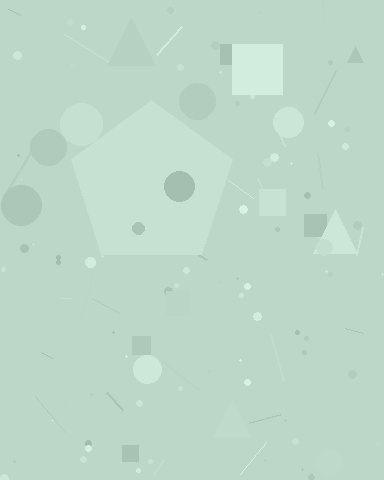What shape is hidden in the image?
A pentagon is hidden in the image.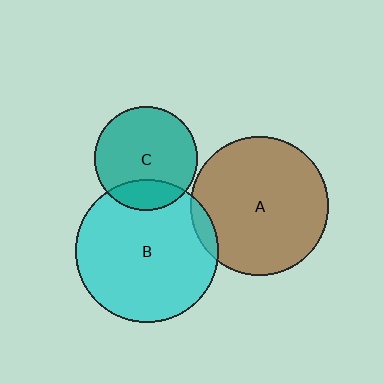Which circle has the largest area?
Circle B (cyan).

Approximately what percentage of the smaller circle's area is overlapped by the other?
Approximately 20%.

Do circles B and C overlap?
Yes.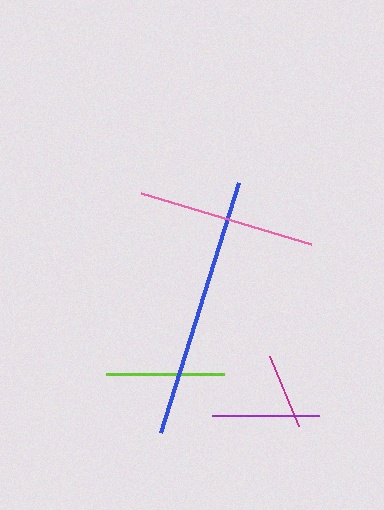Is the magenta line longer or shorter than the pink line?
The pink line is longer than the magenta line.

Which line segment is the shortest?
The magenta line is the shortest at approximately 76 pixels.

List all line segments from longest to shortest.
From longest to shortest: blue, pink, lime, purple, magenta.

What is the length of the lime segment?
The lime segment is approximately 117 pixels long.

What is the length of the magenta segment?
The magenta segment is approximately 76 pixels long.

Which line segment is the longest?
The blue line is the longest at approximately 262 pixels.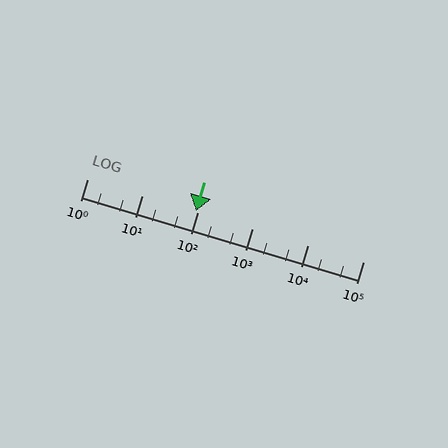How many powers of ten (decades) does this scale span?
The scale spans 5 decades, from 1 to 100000.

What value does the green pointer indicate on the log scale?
The pointer indicates approximately 94.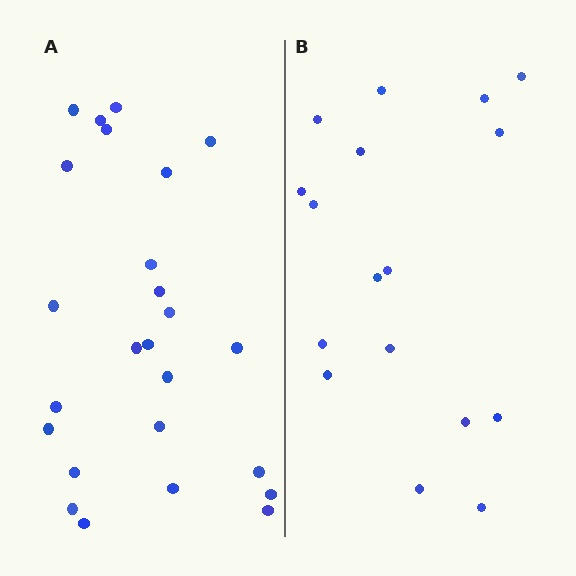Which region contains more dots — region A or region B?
Region A (the left region) has more dots.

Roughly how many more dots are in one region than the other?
Region A has roughly 8 or so more dots than region B.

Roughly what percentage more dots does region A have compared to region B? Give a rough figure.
About 45% more.